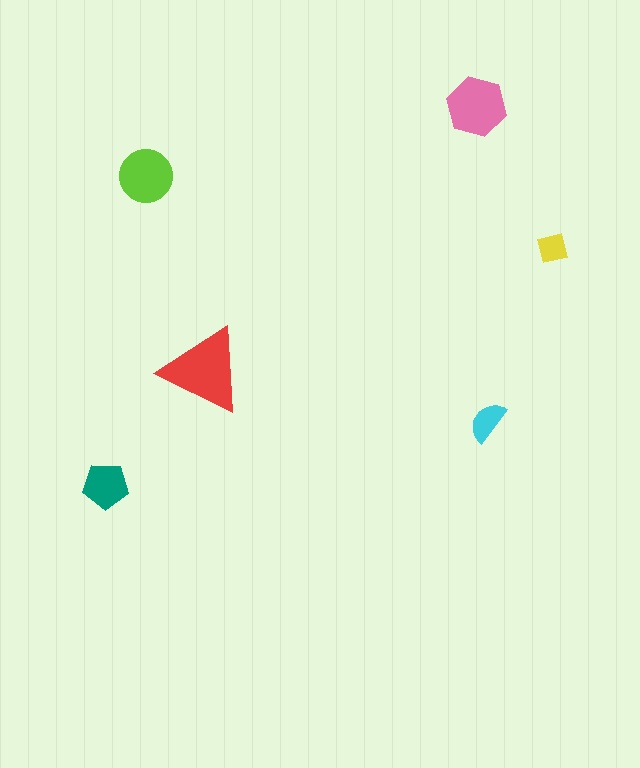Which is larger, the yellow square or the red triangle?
The red triangle.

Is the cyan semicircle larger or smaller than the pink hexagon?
Smaller.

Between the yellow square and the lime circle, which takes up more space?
The lime circle.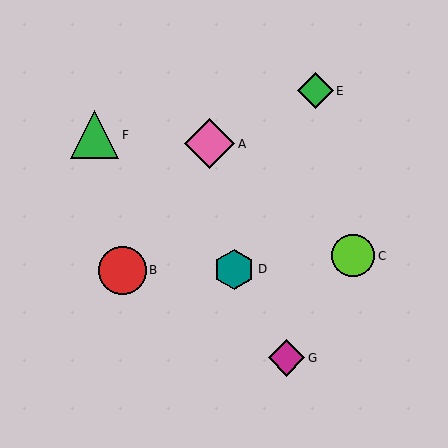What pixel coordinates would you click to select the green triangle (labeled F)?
Click at (95, 135) to select the green triangle F.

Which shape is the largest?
The pink diamond (labeled A) is the largest.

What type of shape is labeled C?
Shape C is a lime circle.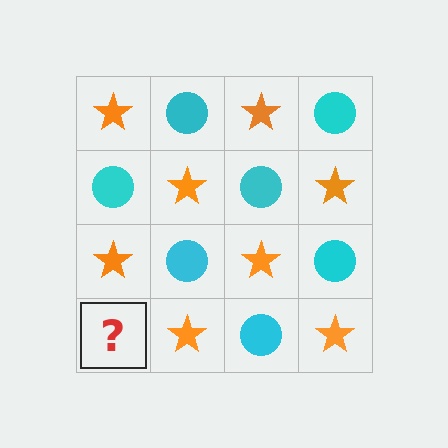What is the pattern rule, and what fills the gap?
The rule is that it alternates orange star and cyan circle in a checkerboard pattern. The gap should be filled with a cyan circle.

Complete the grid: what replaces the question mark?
The question mark should be replaced with a cyan circle.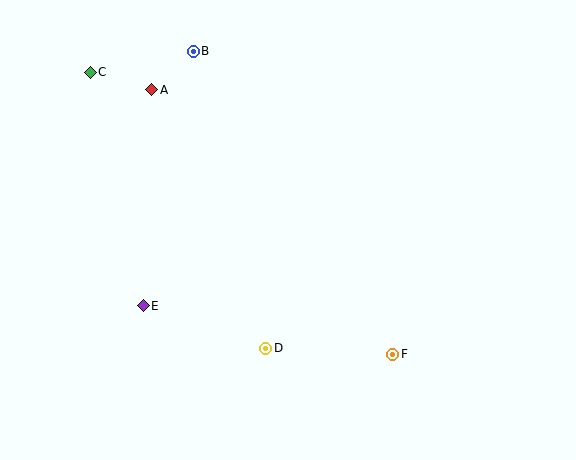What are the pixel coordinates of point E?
Point E is at (143, 306).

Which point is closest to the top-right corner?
Point B is closest to the top-right corner.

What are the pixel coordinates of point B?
Point B is at (193, 51).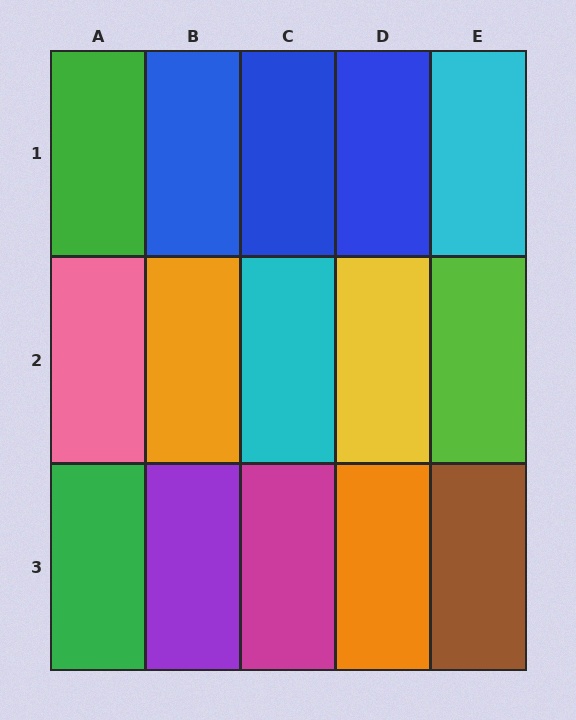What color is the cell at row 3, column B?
Purple.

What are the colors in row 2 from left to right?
Pink, orange, cyan, yellow, lime.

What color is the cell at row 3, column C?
Magenta.